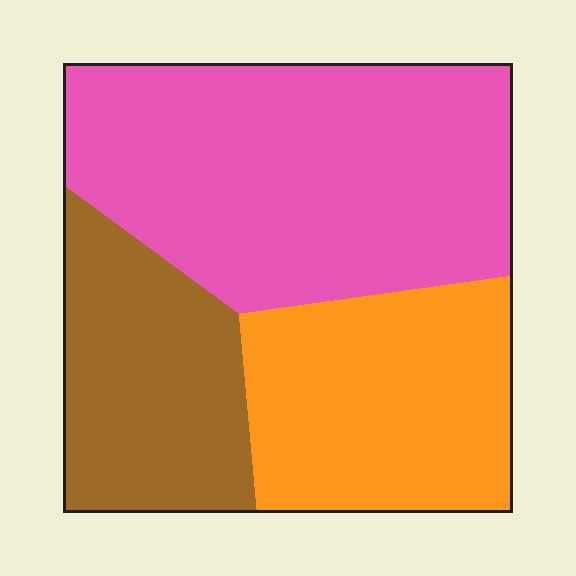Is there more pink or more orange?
Pink.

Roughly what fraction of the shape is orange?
Orange covers 29% of the shape.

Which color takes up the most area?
Pink, at roughly 50%.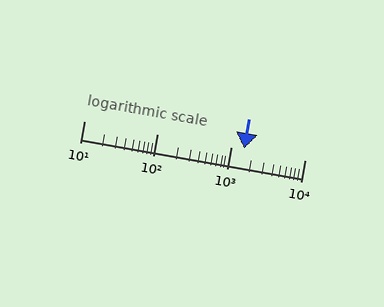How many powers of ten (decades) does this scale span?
The scale spans 3 decades, from 10 to 10000.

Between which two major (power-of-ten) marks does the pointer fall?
The pointer is between 1000 and 10000.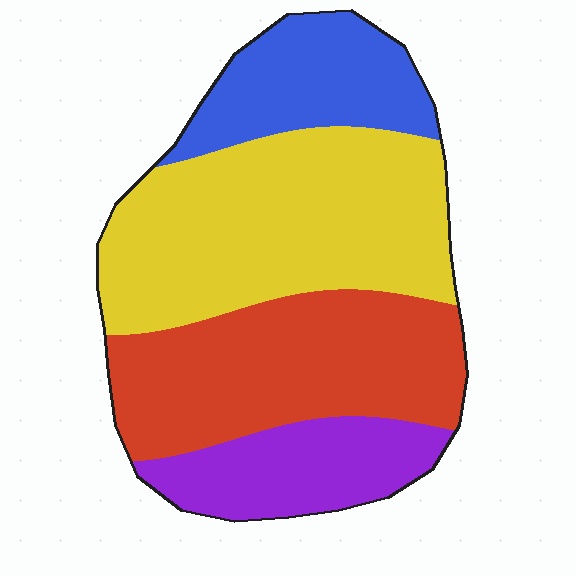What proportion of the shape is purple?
Purple takes up about one sixth (1/6) of the shape.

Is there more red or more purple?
Red.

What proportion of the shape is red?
Red takes up about one third (1/3) of the shape.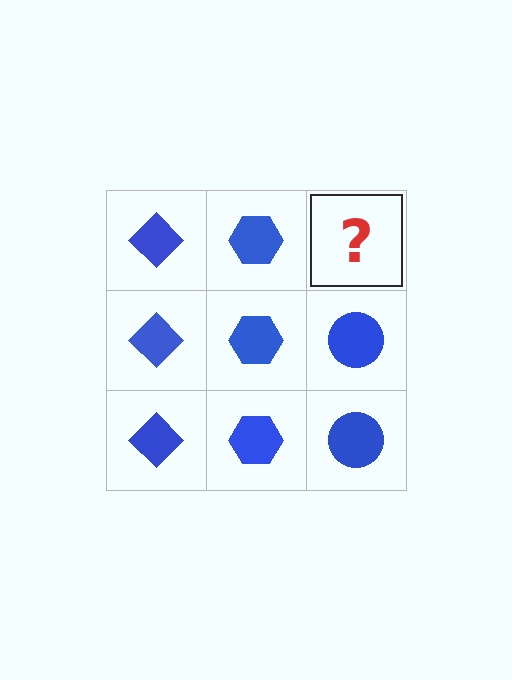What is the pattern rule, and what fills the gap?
The rule is that each column has a consistent shape. The gap should be filled with a blue circle.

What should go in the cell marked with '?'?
The missing cell should contain a blue circle.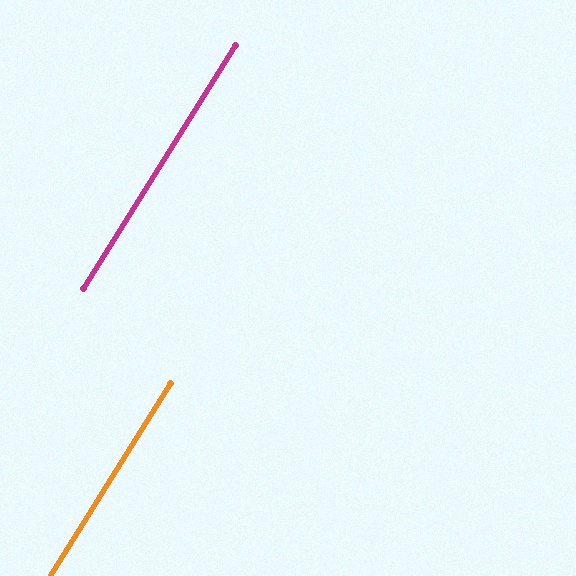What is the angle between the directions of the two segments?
Approximately 0 degrees.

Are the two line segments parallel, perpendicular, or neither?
Parallel — their directions differ by only 0.0°.